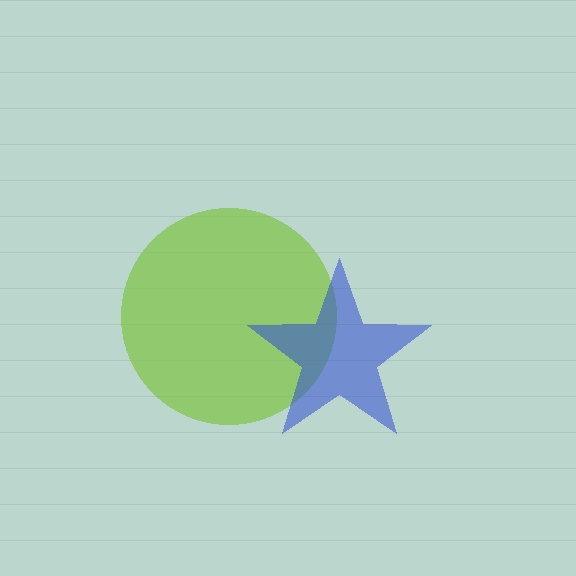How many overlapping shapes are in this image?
There are 2 overlapping shapes in the image.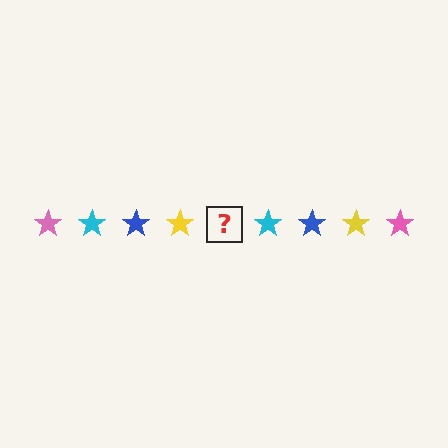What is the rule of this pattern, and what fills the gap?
The rule is that the pattern cycles through pink, cyan, blue, yellow stars. The gap should be filled with a pink star.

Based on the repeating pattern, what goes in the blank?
The blank should be a pink star.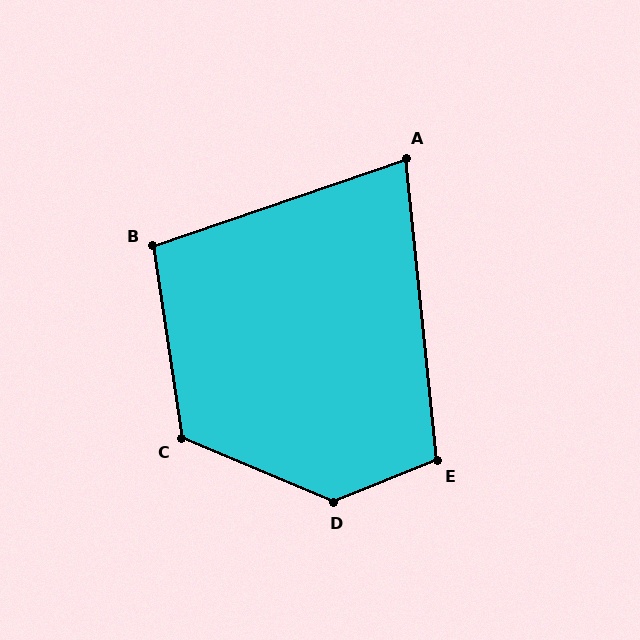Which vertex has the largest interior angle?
D, at approximately 135 degrees.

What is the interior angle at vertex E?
Approximately 106 degrees (obtuse).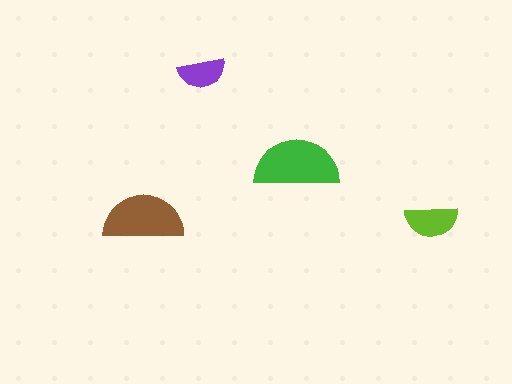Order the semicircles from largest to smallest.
the green one, the brown one, the lime one, the purple one.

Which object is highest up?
The purple semicircle is topmost.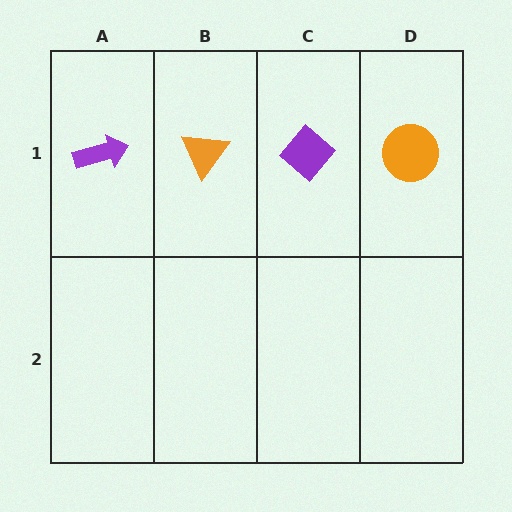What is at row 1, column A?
A purple arrow.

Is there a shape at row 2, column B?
No, that cell is empty.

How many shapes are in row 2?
0 shapes.